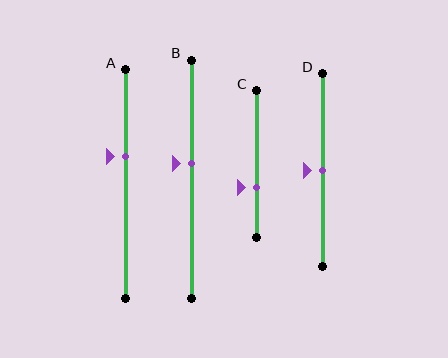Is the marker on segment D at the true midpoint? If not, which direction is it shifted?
Yes, the marker on segment D is at the true midpoint.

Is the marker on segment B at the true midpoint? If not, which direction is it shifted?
No, the marker on segment B is shifted upward by about 7% of the segment length.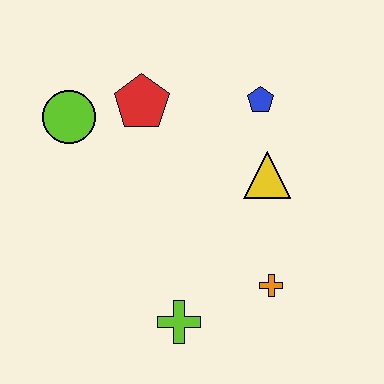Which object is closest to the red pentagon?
The lime circle is closest to the red pentagon.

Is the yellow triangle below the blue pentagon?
Yes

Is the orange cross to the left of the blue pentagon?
No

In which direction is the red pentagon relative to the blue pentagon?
The red pentagon is to the left of the blue pentagon.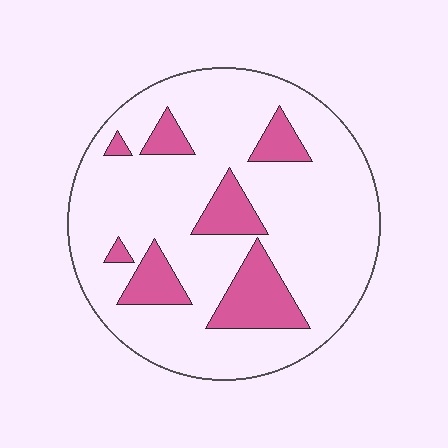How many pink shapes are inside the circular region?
7.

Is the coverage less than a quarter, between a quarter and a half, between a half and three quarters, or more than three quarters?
Less than a quarter.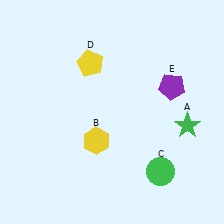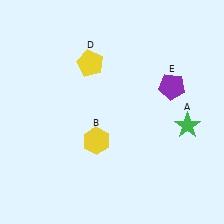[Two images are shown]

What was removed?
The green circle (C) was removed in Image 2.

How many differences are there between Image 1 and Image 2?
There is 1 difference between the two images.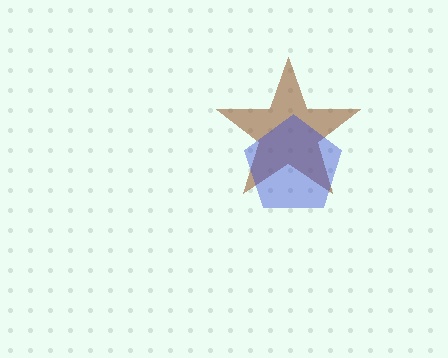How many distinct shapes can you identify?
There are 2 distinct shapes: a brown star, a blue pentagon.